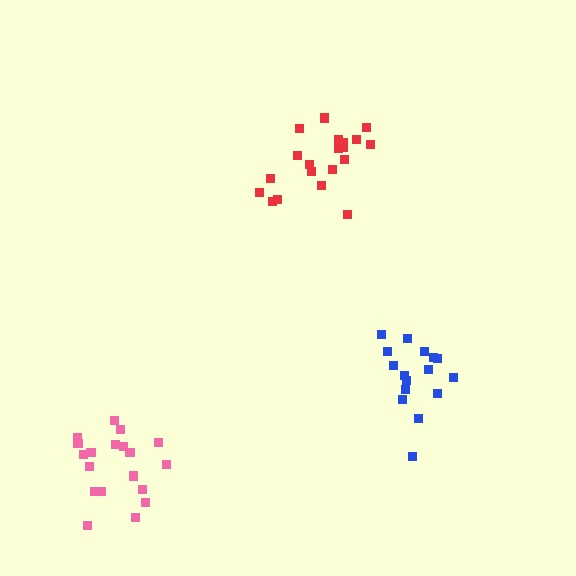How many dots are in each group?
Group 1: 20 dots, Group 2: 19 dots, Group 3: 16 dots (55 total).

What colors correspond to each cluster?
The clusters are colored: red, pink, blue.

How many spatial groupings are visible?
There are 3 spatial groupings.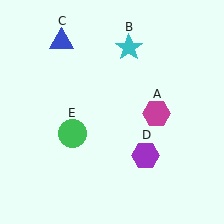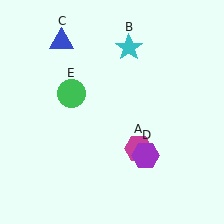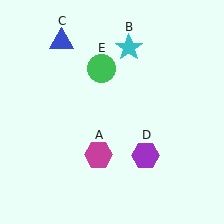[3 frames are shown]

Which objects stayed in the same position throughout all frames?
Cyan star (object B) and blue triangle (object C) and purple hexagon (object D) remained stationary.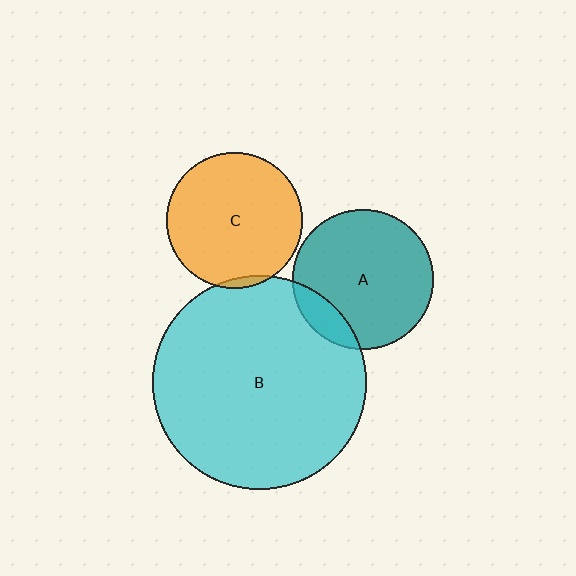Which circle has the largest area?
Circle B (cyan).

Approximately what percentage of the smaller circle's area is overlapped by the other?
Approximately 5%.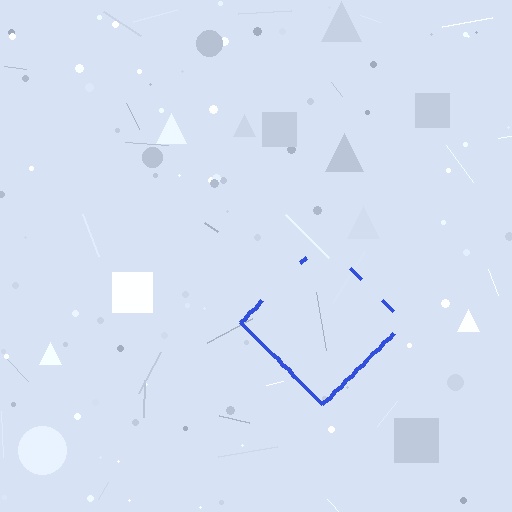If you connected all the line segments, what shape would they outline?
They would outline a diamond.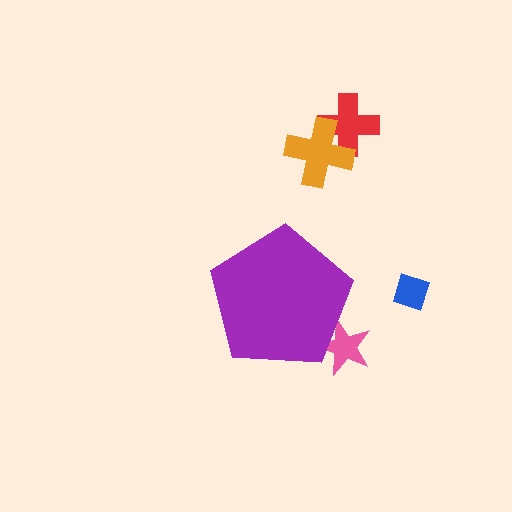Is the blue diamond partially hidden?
No, the blue diamond is fully visible.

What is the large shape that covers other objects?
A purple pentagon.